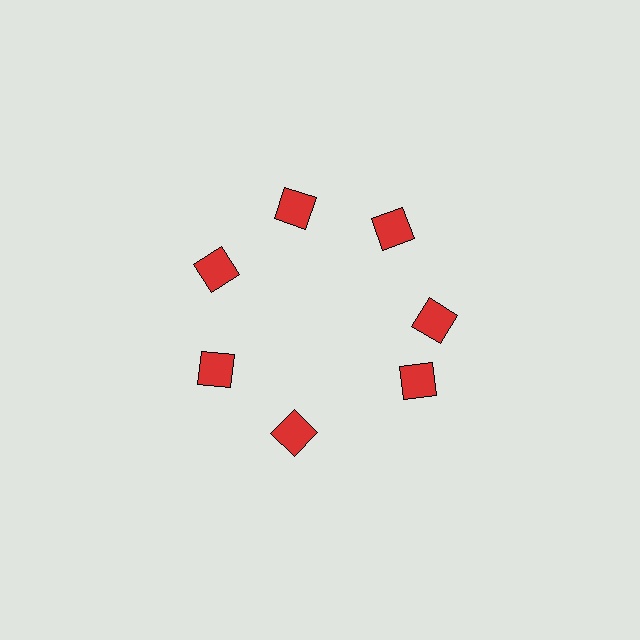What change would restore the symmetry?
The symmetry would be restored by rotating it back into even spacing with its neighbors so that all 7 squares sit at equal angles and equal distance from the center.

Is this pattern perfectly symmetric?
No. The 7 red squares are arranged in a ring, but one element near the 5 o'clock position is rotated out of alignment along the ring, breaking the 7-fold rotational symmetry.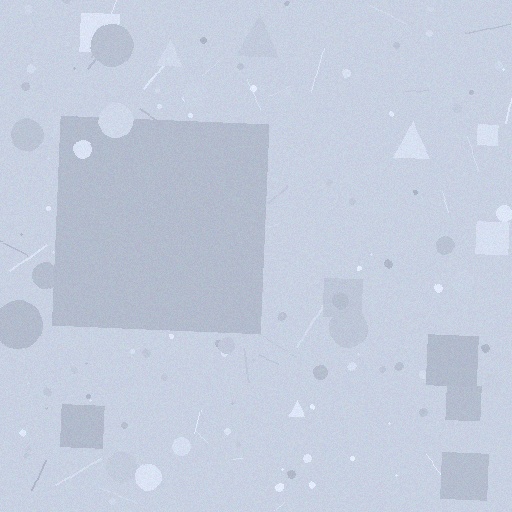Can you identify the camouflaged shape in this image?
The camouflaged shape is a square.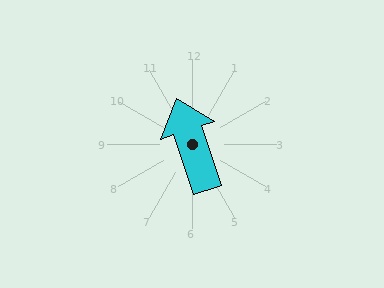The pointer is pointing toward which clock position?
Roughly 11 o'clock.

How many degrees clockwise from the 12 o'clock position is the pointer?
Approximately 341 degrees.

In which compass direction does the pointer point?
North.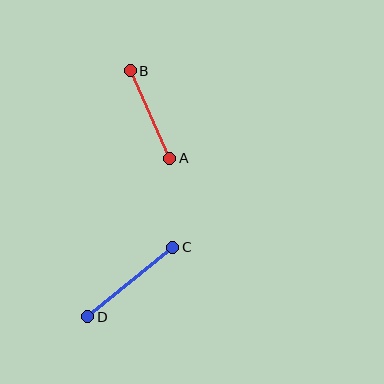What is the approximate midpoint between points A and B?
The midpoint is at approximately (150, 114) pixels.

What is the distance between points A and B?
The distance is approximately 96 pixels.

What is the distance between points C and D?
The distance is approximately 110 pixels.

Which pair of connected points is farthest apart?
Points C and D are farthest apart.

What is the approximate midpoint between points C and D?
The midpoint is at approximately (130, 282) pixels.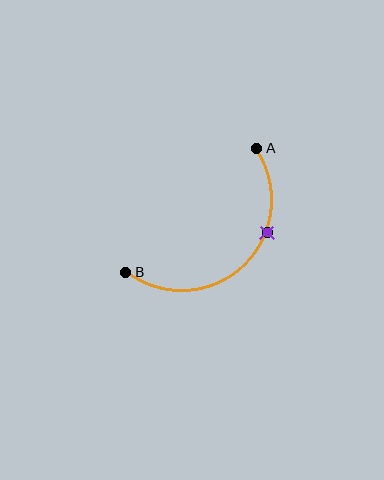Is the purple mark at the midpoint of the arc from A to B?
No. The purple mark lies on the arc but is closer to endpoint A. The arc midpoint would be at the point on the curve equidistant along the arc from both A and B.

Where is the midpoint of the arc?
The arc midpoint is the point on the curve farthest from the straight line joining A and B. It sits below and to the right of that line.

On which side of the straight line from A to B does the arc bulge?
The arc bulges below and to the right of the straight line connecting A and B.